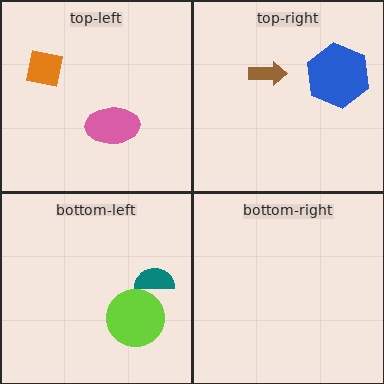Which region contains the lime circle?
The bottom-left region.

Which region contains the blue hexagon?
The top-right region.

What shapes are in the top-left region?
The pink ellipse, the orange square.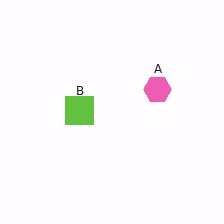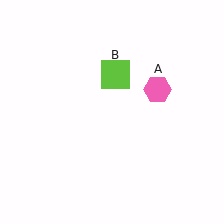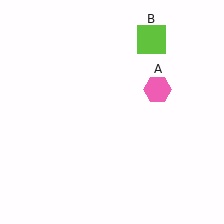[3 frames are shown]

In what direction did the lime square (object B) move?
The lime square (object B) moved up and to the right.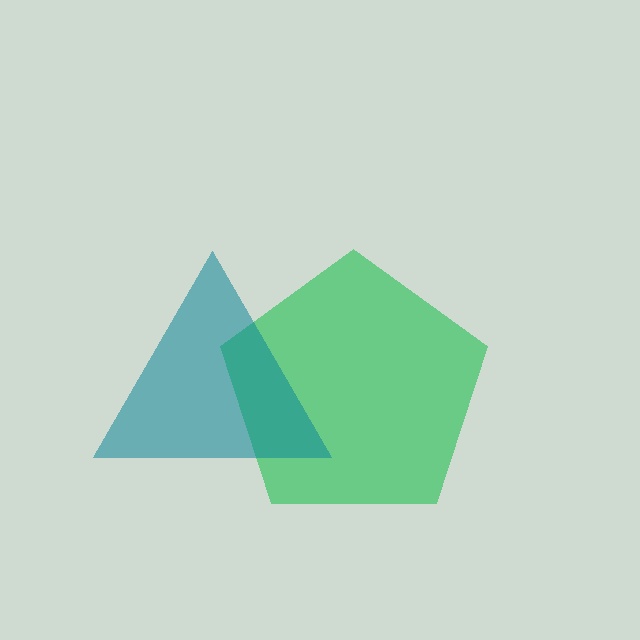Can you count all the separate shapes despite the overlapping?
Yes, there are 2 separate shapes.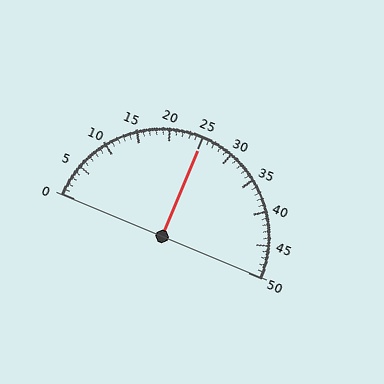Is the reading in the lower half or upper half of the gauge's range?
The reading is in the upper half of the range (0 to 50).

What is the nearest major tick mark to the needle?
The nearest major tick mark is 25.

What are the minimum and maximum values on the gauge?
The gauge ranges from 0 to 50.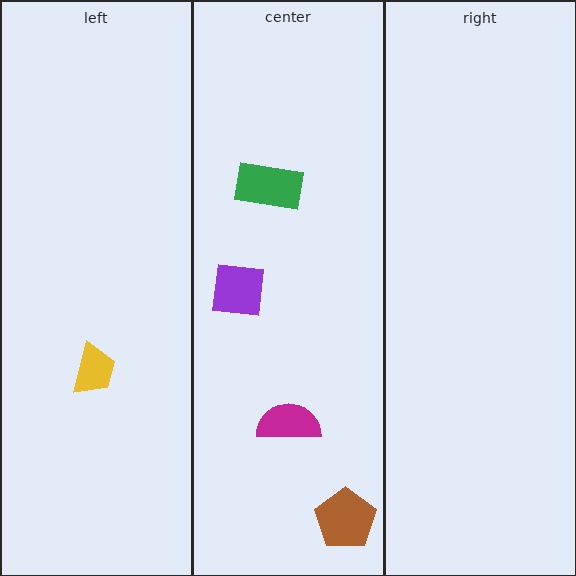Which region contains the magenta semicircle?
The center region.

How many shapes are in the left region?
1.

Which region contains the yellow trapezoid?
The left region.